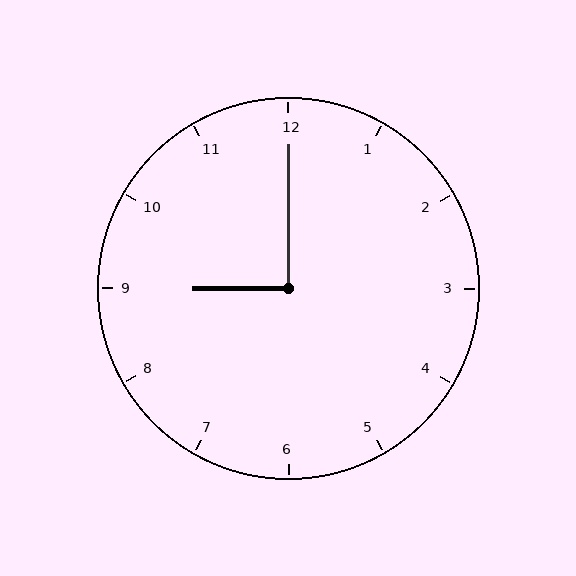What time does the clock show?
9:00.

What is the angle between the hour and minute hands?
Approximately 90 degrees.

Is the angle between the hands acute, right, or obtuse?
It is right.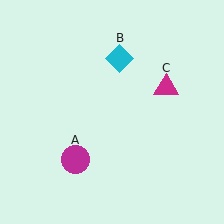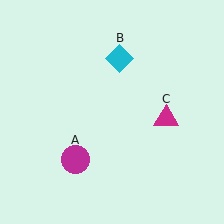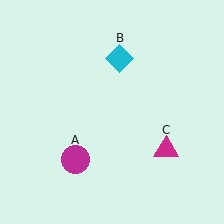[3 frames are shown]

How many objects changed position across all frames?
1 object changed position: magenta triangle (object C).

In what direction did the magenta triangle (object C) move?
The magenta triangle (object C) moved down.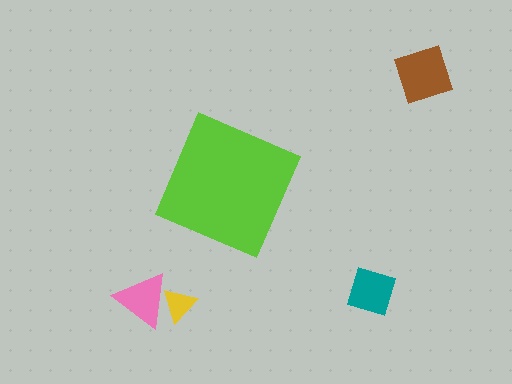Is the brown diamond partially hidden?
No, the brown diamond is fully visible.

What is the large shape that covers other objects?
A lime diamond.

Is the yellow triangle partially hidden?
No, the yellow triangle is fully visible.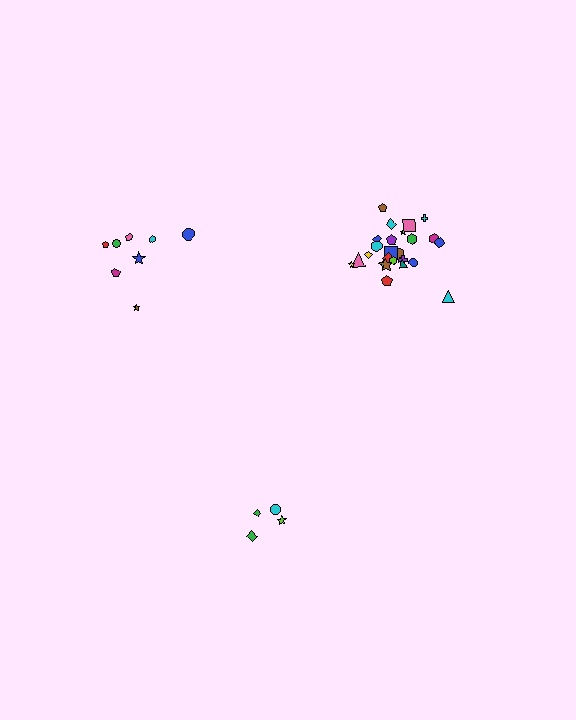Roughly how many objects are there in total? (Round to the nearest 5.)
Roughly 35 objects in total.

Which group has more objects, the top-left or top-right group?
The top-right group.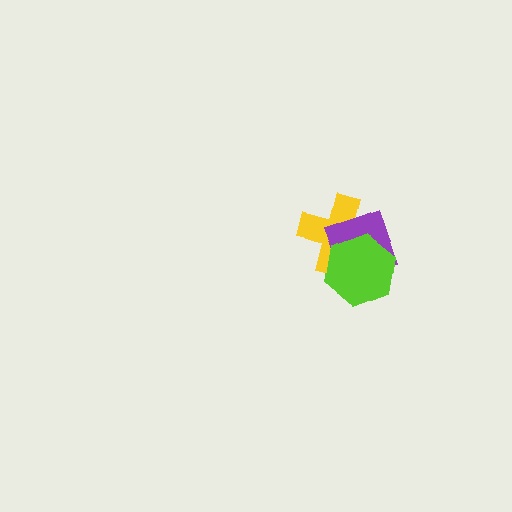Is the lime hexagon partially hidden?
No, no other shape covers it.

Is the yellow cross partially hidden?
Yes, it is partially covered by another shape.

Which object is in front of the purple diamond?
The lime hexagon is in front of the purple diamond.